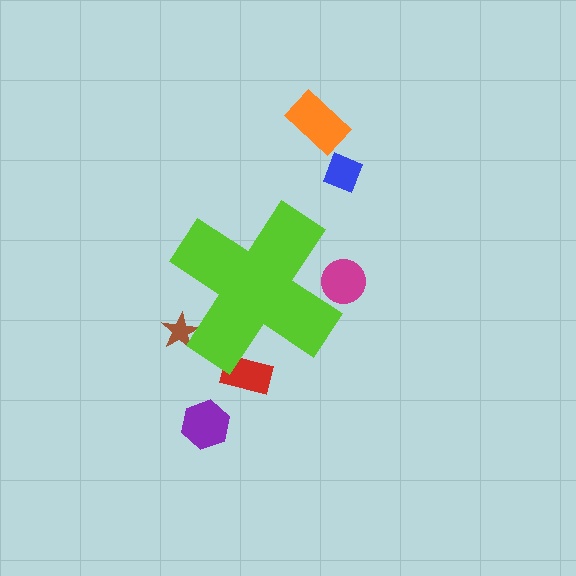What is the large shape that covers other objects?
A lime cross.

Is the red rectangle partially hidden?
Yes, the red rectangle is partially hidden behind the lime cross.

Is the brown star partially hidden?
Yes, the brown star is partially hidden behind the lime cross.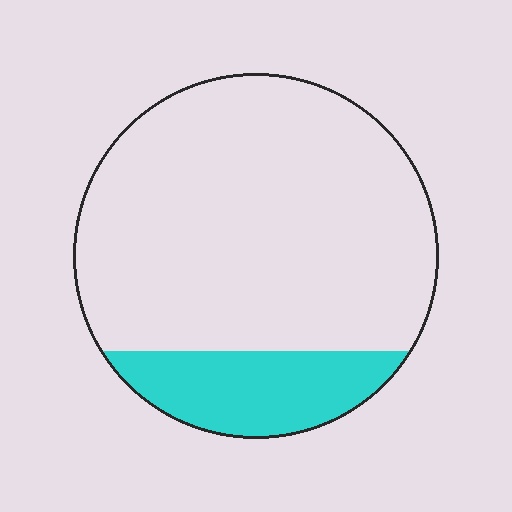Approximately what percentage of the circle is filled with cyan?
Approximately 20%.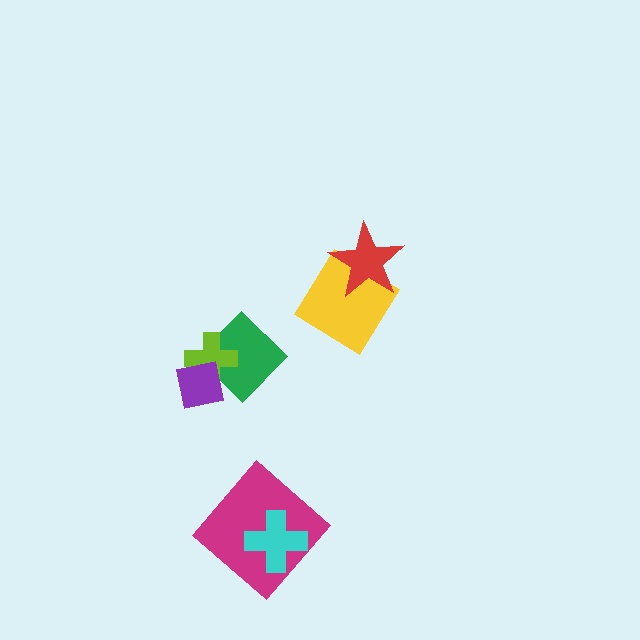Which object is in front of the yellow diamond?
The red star is in front of the yellow diamond.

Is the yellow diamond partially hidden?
Yes, it is partially covered by another shape.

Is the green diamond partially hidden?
Yes, it is partially covered by another shape.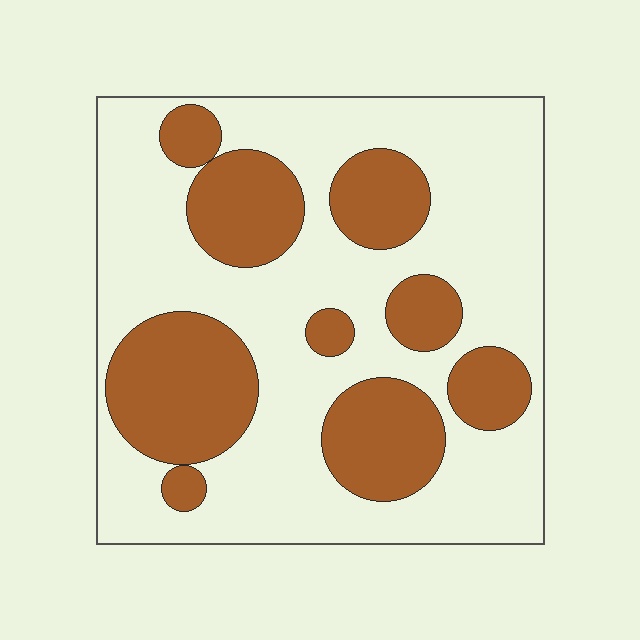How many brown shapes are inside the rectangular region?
9.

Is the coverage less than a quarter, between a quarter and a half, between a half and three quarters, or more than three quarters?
Between a quarter and a half.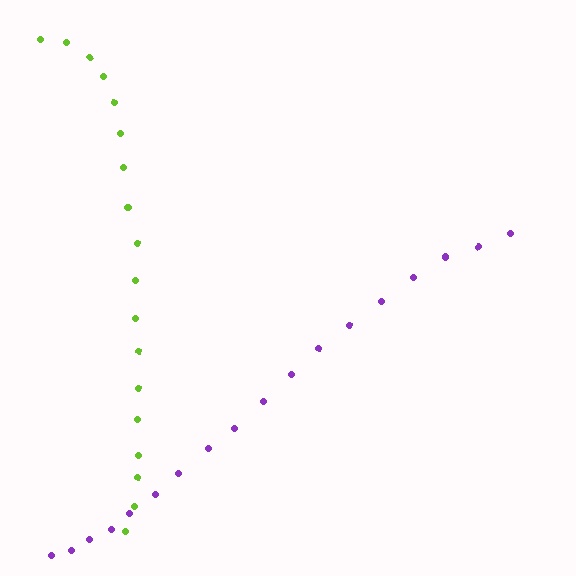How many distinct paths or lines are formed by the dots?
There are 2 distinct paths.